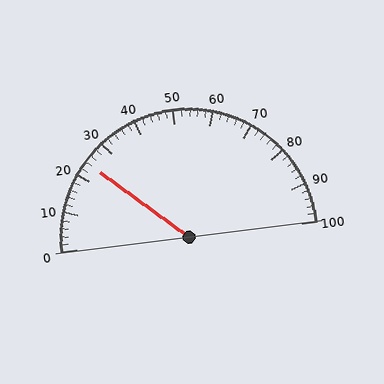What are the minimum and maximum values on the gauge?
The gauge ranges from 0 to 100.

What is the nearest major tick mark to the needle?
The nearest major tick mark is 20.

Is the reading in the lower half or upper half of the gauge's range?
The reading is in the lower half of the range (0 to 100).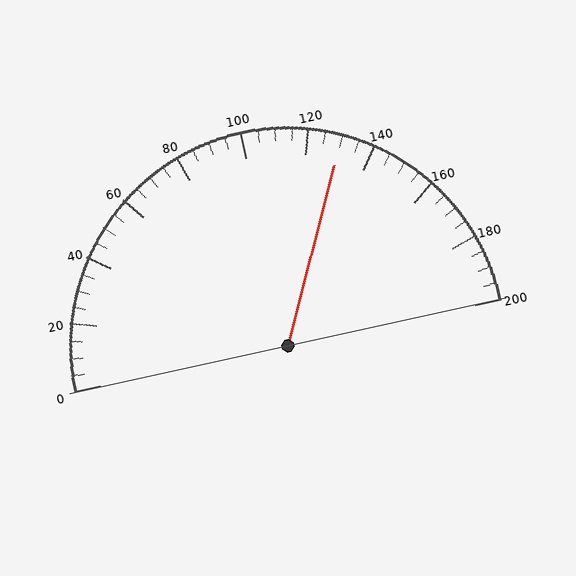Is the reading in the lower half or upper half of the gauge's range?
The reading is in the upper half of the range (0 to 200).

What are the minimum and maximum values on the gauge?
The gauge ranges from 0 to 200.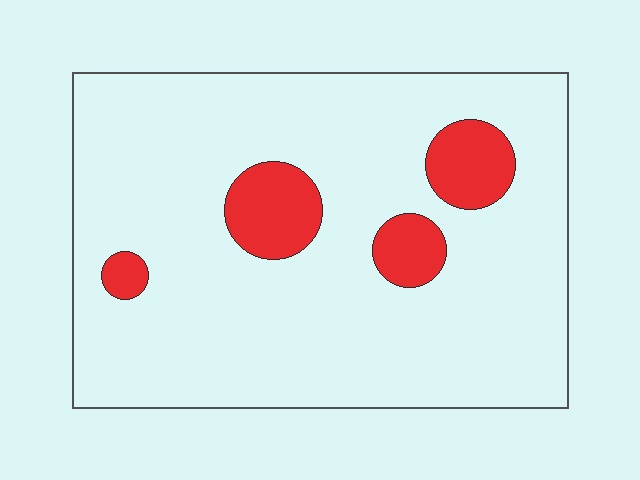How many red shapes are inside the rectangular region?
4.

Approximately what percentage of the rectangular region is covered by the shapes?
Approximately 10%.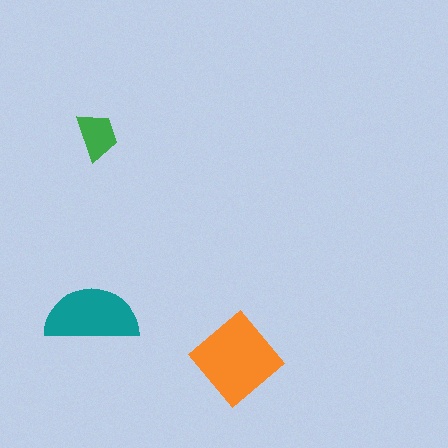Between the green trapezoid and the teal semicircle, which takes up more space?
The teal semicircle.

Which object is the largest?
The orange diamond.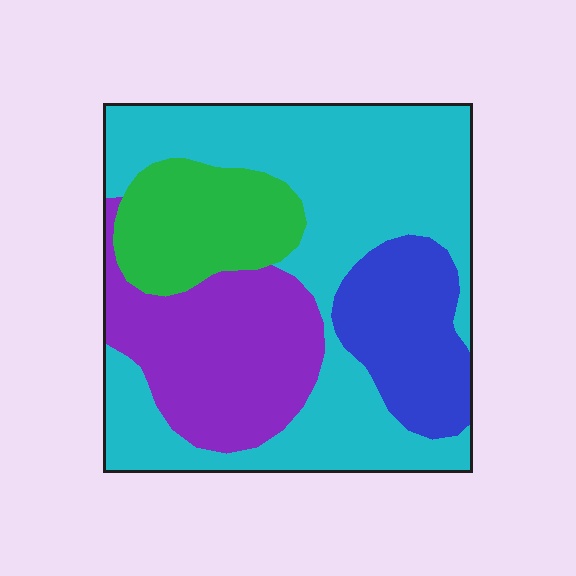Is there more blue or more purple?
Purple.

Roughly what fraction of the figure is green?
Green covers about 15% of the figure.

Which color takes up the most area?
Cyan, at roughly 50%.